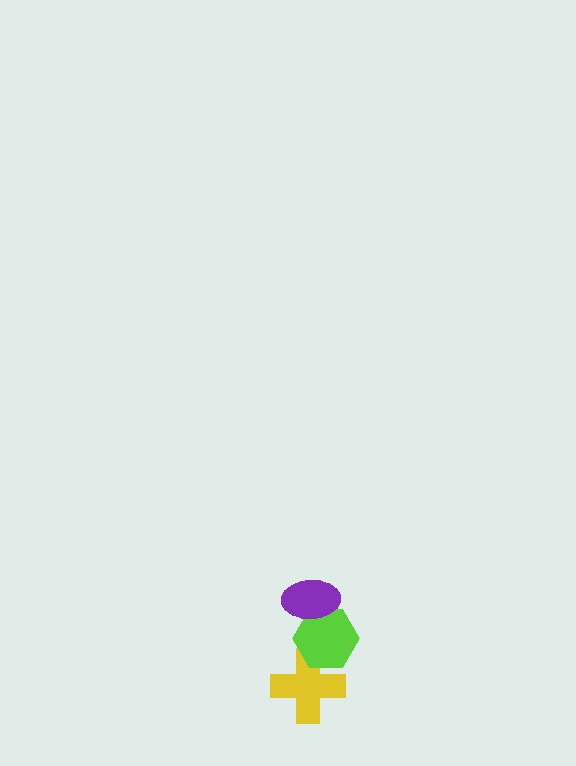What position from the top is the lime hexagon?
The lime hexagon is 2nd from the top.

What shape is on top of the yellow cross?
The lime hexagon is on top of the yellow cross.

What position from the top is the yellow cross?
The yellow cross is 3rd from the top.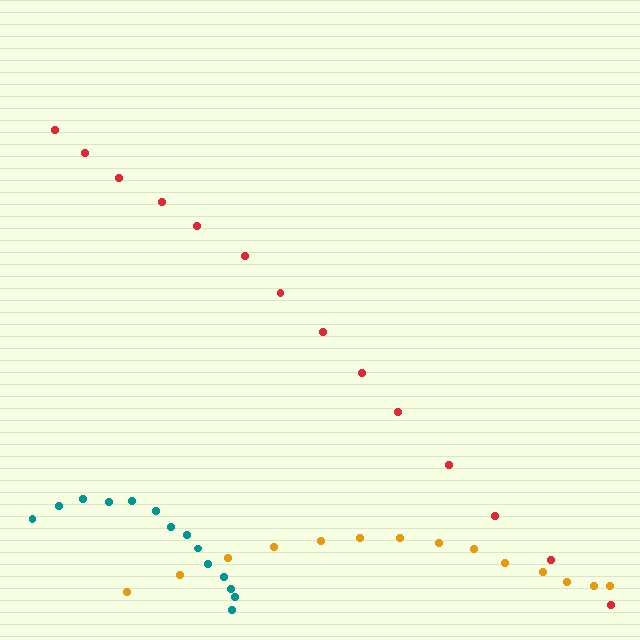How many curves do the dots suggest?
There are 3 distinct paths.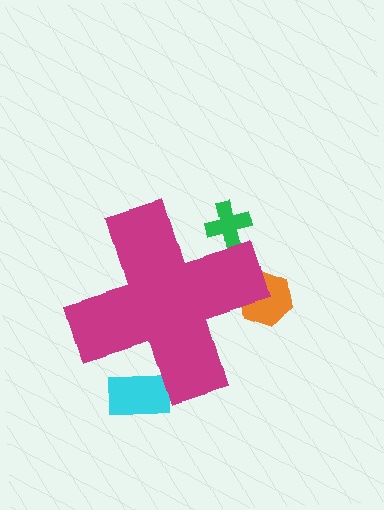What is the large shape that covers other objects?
A magenta cross.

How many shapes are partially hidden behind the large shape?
3 shapes are partially hidden.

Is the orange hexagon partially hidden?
Yes, the orange hexagon is partially hidden behind the magenta cross.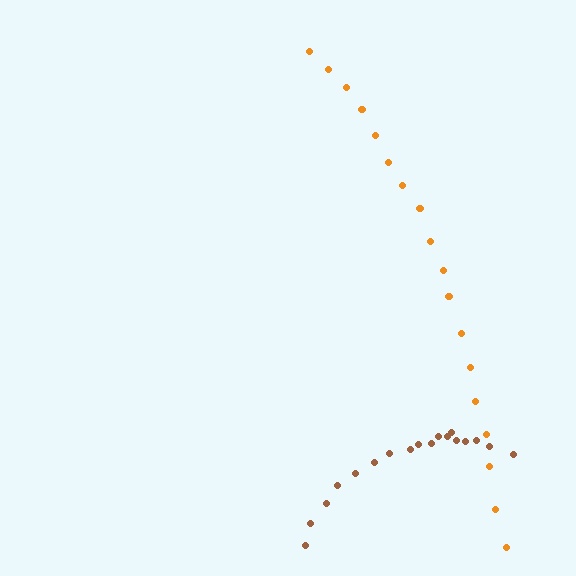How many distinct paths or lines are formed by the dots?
There are 2 distinct paths.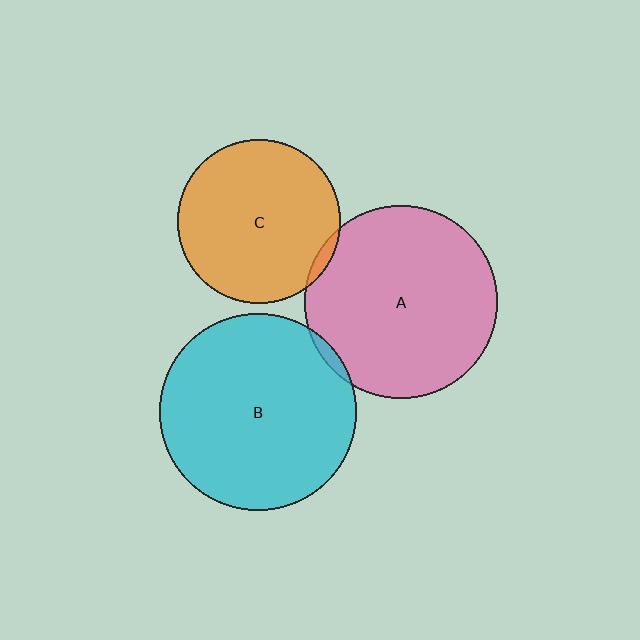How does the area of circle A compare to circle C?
Approximately 1.4 times.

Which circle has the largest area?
Circle B (cyan).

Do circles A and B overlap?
Yes.